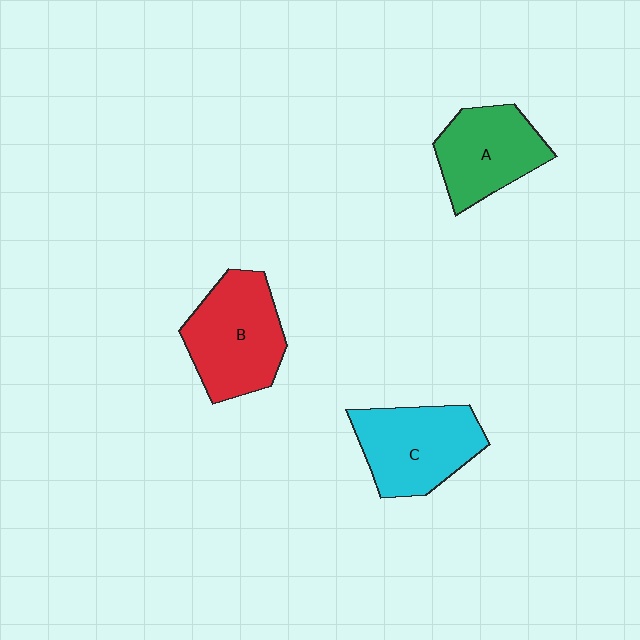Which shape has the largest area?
Shape B (red).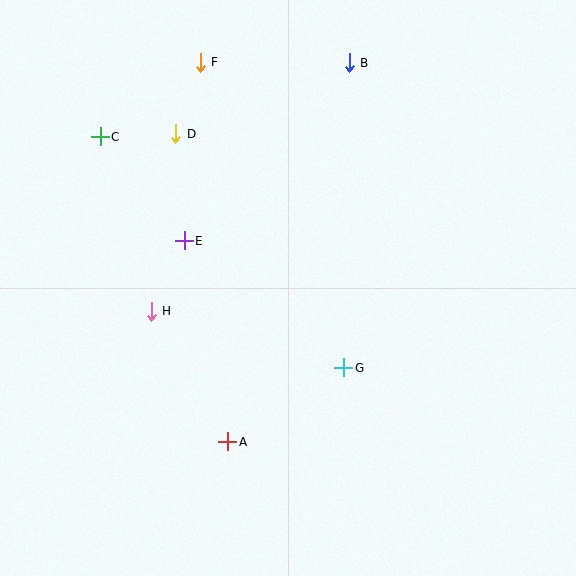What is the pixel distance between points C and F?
The distance between C and F is 125 pixels.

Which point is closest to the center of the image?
Point G at (344, 368) is closest to the center.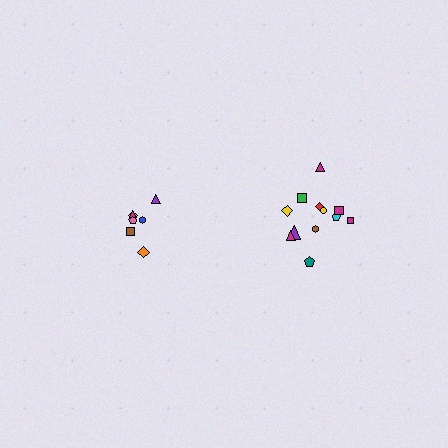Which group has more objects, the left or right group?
The right group.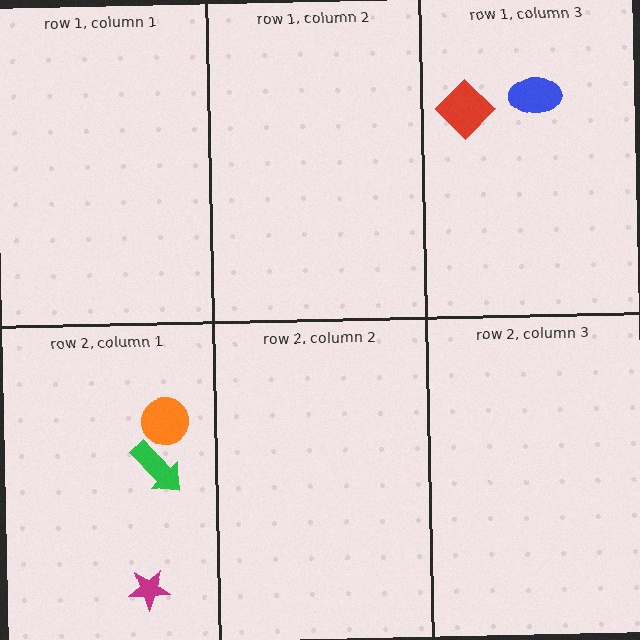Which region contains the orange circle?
The row 2, column 1 region.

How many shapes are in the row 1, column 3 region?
2.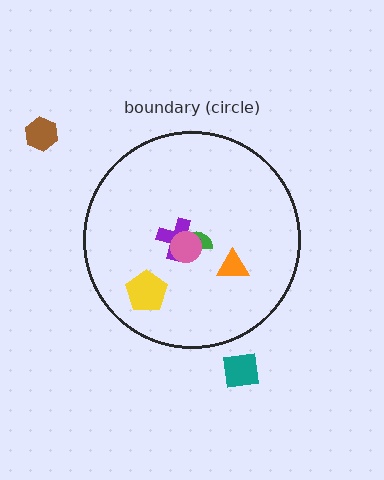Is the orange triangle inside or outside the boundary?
Inside.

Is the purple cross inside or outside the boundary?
Inside.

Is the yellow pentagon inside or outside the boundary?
Inside.